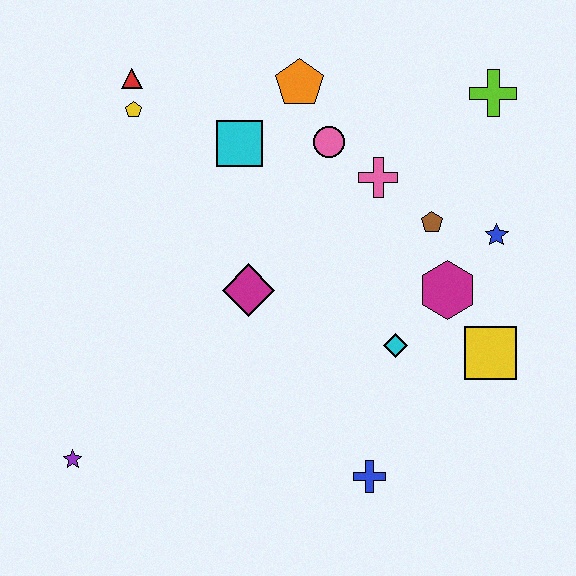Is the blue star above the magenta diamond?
Yes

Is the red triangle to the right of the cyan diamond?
No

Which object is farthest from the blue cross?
The red triangle is farthest from the blue cross.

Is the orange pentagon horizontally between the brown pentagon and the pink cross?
No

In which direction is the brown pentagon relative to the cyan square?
The brown pentagon is to the right of the cyan square.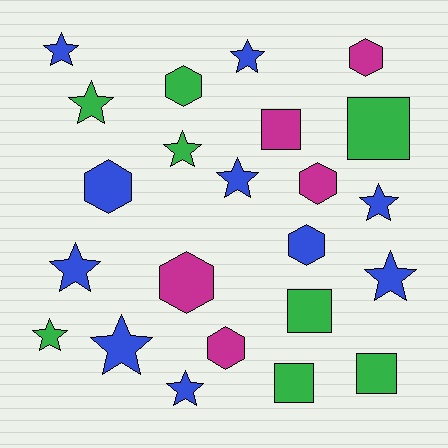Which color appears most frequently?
Blue, with 10 objects.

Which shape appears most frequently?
Star, with 11 objects.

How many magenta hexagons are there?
There are 4 magenta hexagons.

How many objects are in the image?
There are 23 objects.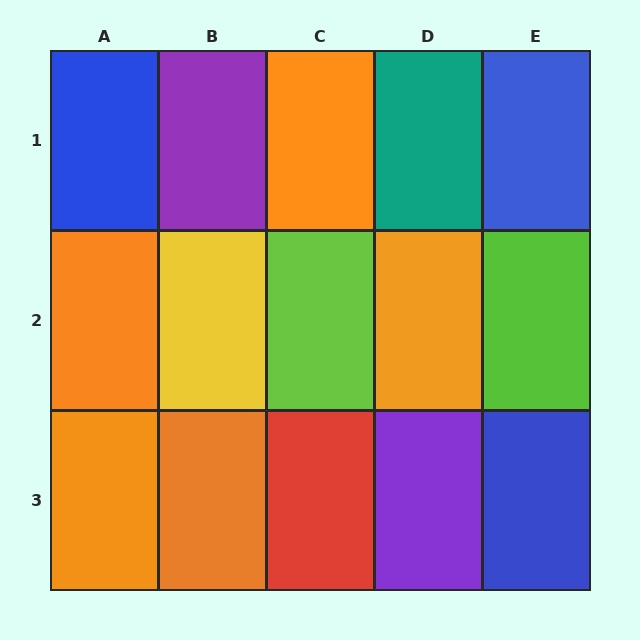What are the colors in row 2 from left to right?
Orange, yellow, lime, orange, lime.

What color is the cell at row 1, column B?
Purple.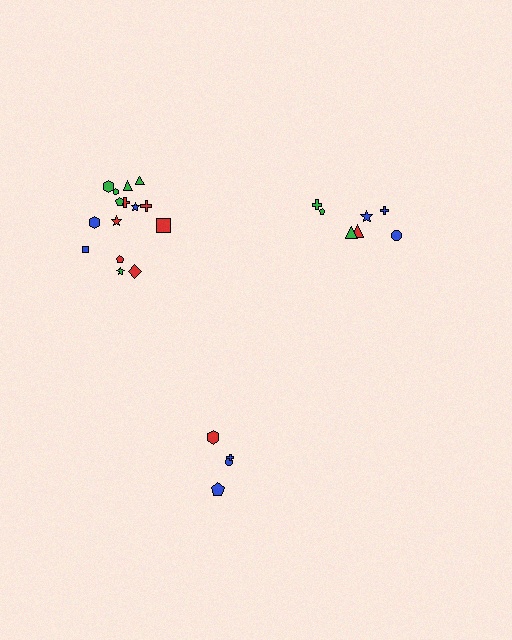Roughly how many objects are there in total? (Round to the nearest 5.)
Roughly 25 objects in total.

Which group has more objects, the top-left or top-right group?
The top-left group.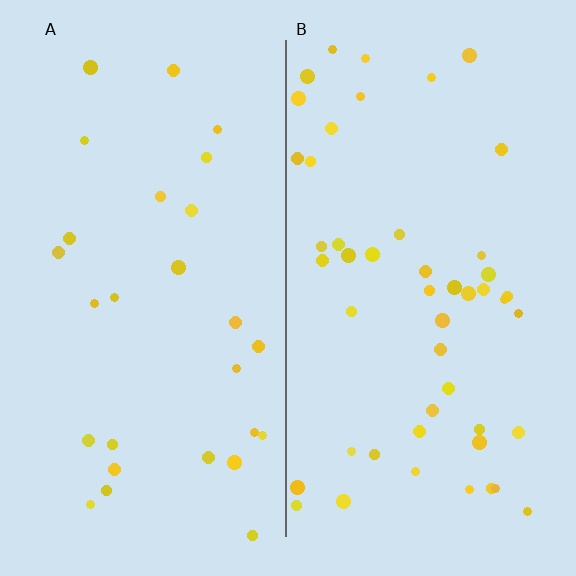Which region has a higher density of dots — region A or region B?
B (the right).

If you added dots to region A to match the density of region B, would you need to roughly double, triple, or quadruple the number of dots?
Approximately double.